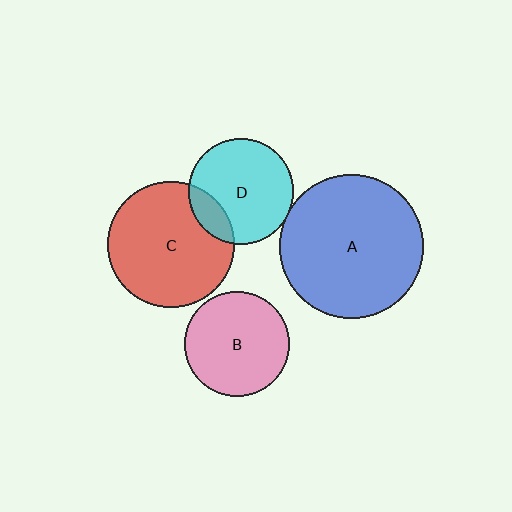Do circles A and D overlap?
Yes.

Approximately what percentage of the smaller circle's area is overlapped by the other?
Approximately 5%.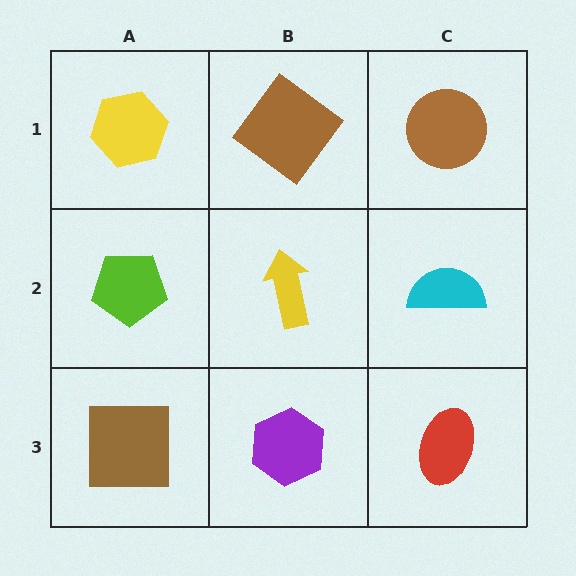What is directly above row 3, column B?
A yellow arrow.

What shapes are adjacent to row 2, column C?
A brown circle (row 1, column C), a red ellipse (row 3, column C), a yellow arrow (row 2, column B).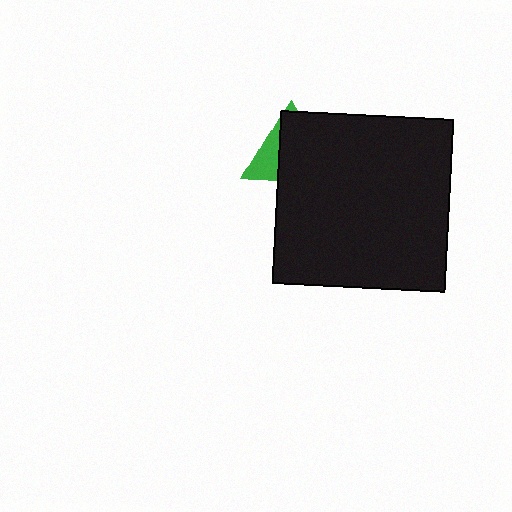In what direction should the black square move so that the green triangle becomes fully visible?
The black square should move toward the lower-right. That is the shortest direction to clear the overlap and leave the green triangle fully visible.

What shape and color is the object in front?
The object in front is a black square.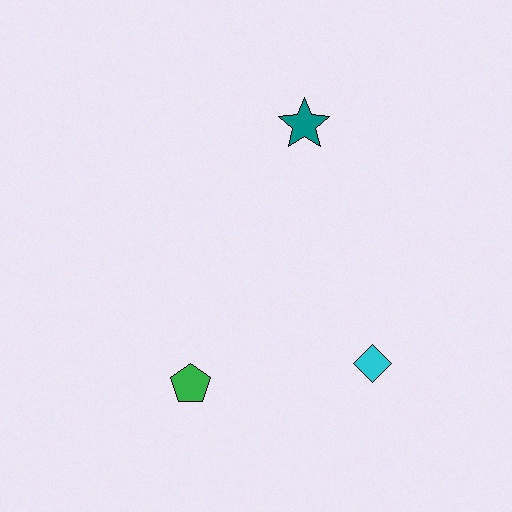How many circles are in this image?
There are no circles.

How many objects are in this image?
There are 3 objects.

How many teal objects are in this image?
There is 1 teal object.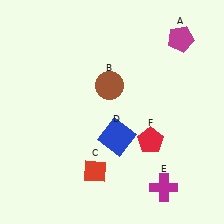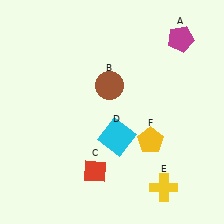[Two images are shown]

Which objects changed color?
D changed from blue to cyan. E changed from magenta to yellow. F changed from red to yellow.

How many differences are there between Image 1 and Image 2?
There are 3 differences between the two images.